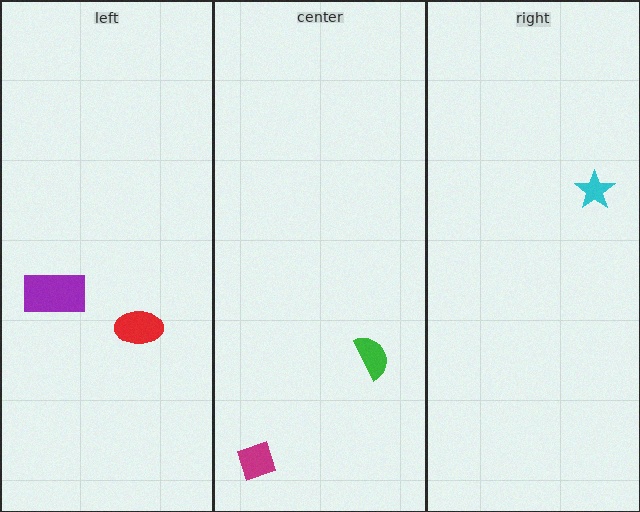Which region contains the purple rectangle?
The left region.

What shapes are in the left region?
The purple rectangle, the red ellipse.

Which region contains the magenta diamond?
The center region.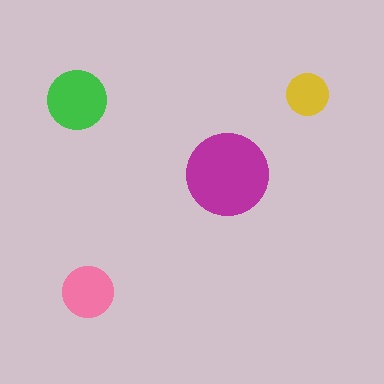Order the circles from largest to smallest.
the magenta one, the green one, the pink one, the yellow one.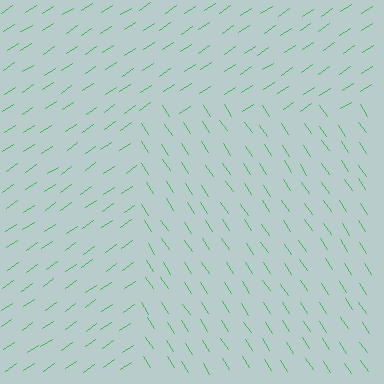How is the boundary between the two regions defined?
The boundary is defined purely by a change in line orientation (approximately 89 degrees difference). All lines are the same color and thickness.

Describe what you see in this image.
The image is filled with small green line segments. A rectangle region in the image has lines oriented differently from the surrounding lines, creating a visible texture boundary.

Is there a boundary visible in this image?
Yes, there is a texture boundary formed by a change in line orientation.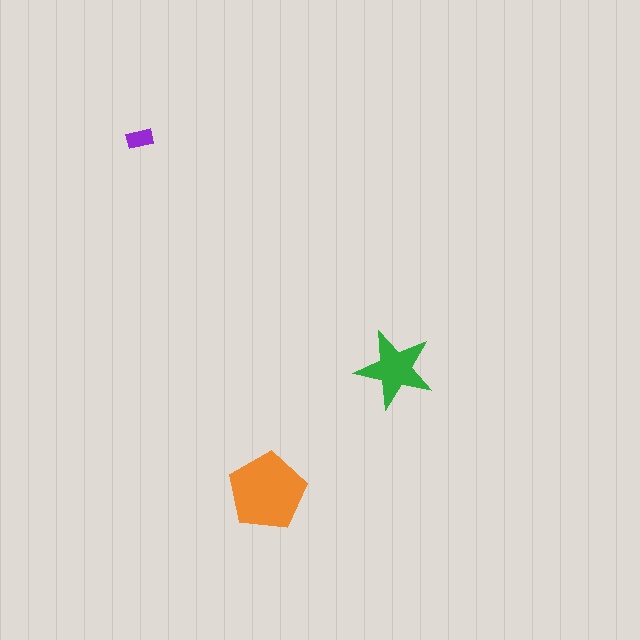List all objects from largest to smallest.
The orange pentagon, the green star, the purple rectangle.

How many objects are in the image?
There are 3 objects in the image.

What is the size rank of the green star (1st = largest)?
2nd.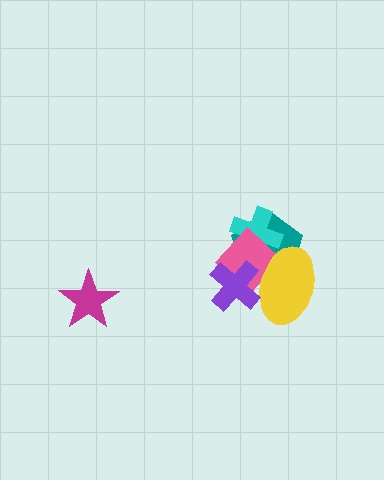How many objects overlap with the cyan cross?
2 objects overlap with the cyan cross.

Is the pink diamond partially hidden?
Yes, it is partially covered by another shape.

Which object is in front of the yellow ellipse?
The purple cross is in front of the yellow ellipse.